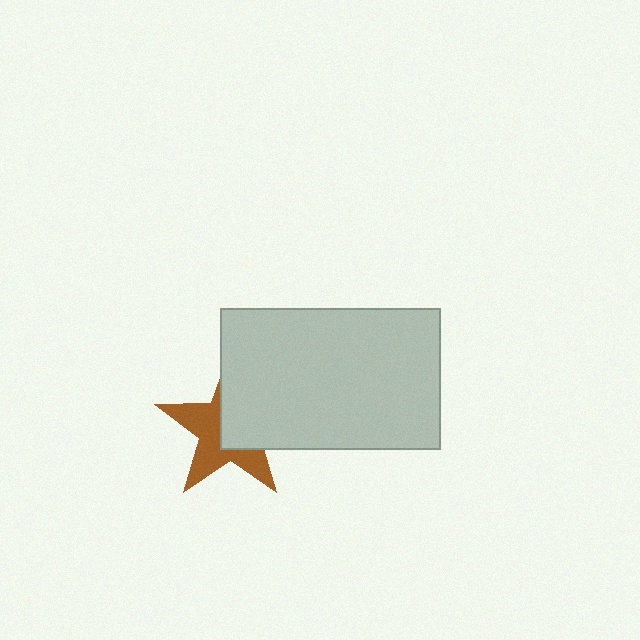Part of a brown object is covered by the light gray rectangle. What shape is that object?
It is a star.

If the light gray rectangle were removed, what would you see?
You would see the complete brown star.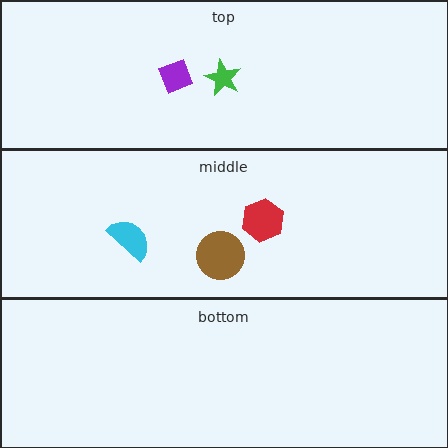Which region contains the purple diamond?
The top region.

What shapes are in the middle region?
The brown circle, the cyan semicircle, the red hexagon.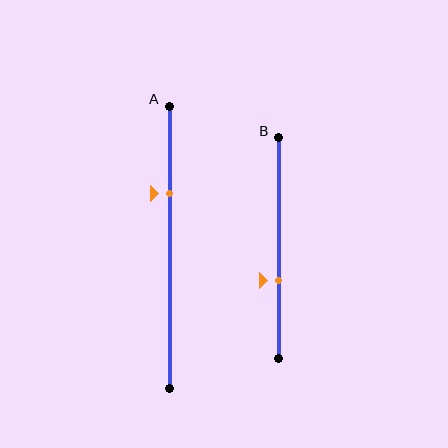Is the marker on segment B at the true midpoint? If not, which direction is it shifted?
No, the marker on segment B is shifted downward by about 15% of the segment length.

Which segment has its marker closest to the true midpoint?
Segment B has its marker closest to the true midpoint.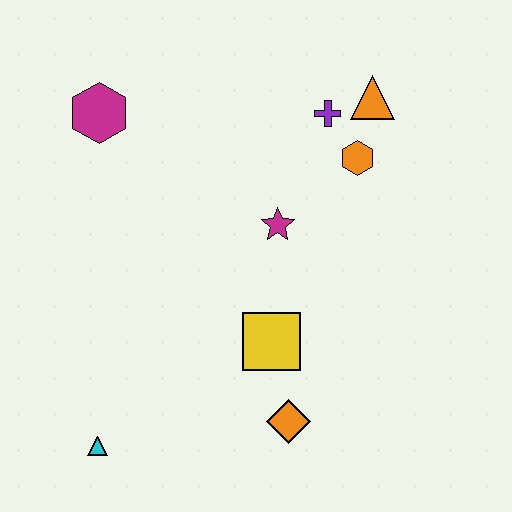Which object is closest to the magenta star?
The orange hexagon is closest to the magenta star.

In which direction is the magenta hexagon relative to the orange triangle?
The magenta hexagon is to the left of the orange triangle.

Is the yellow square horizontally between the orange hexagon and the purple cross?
No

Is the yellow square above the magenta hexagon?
No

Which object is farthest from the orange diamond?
The magenta hexagon is farthest from the orange diamond.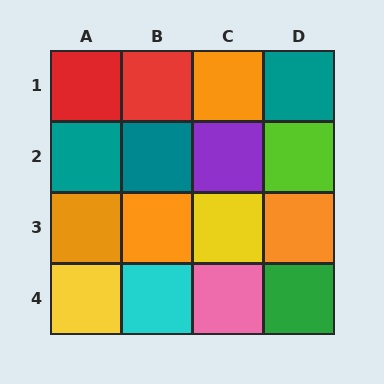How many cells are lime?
1 cell is lime.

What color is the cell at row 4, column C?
Pink.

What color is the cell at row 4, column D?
Green.